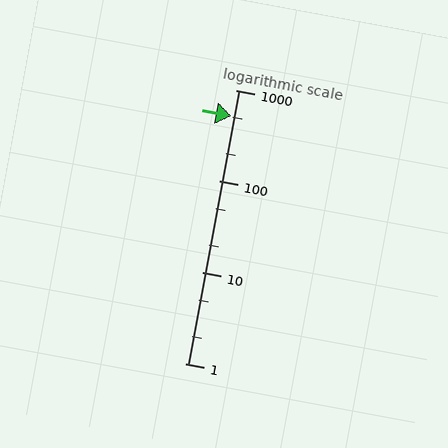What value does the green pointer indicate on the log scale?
The pointer indicates approximately 520.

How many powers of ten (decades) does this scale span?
The scale spans 3 decades, from 1 to 1000.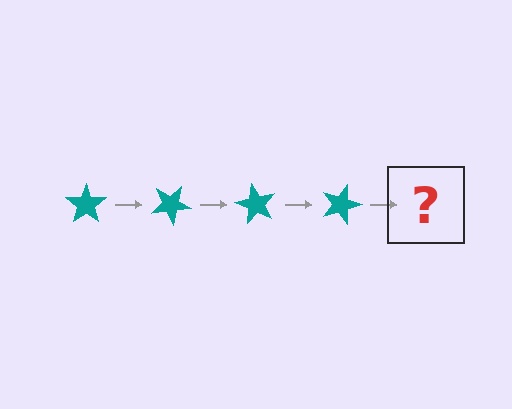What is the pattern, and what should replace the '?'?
The pattern is that the star rotates 30 degrees each step. The '?' should be a teal star rotated 120 degrees.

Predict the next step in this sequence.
The next step is a teal star rotated 120 degrees.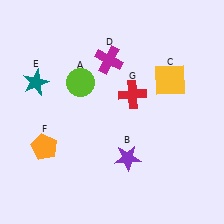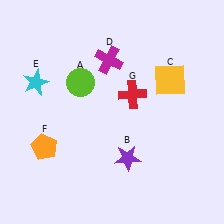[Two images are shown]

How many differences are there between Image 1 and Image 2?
There is 1 difference between the two images.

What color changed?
The star (E) changed from teal in Image 1 to cyan in Image 2.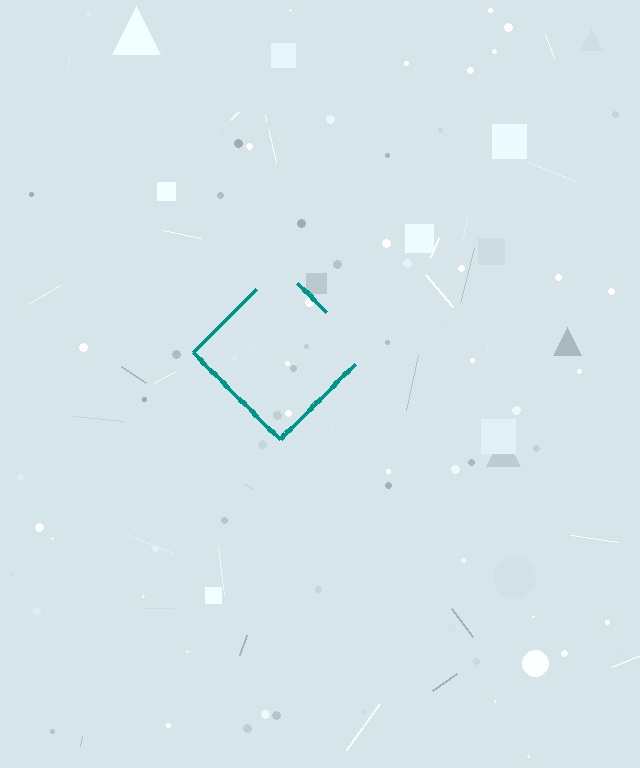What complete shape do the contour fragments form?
The contour fragments form a diamond.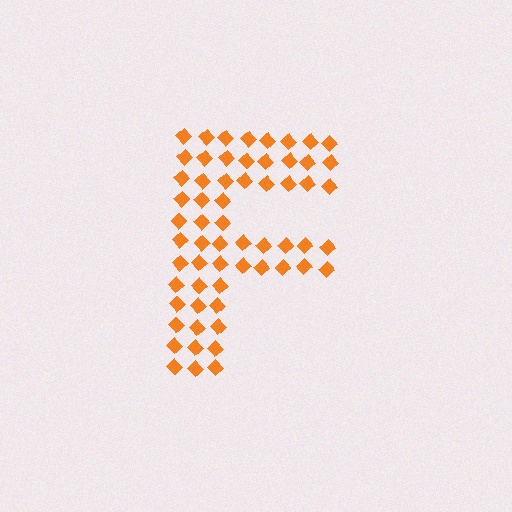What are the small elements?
The small elements are diamonds.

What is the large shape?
The large shape is the letter F.